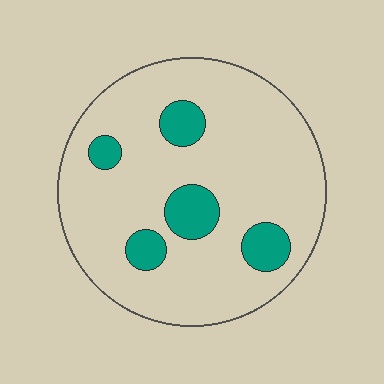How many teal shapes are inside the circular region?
5.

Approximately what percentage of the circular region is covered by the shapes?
Approximately 15%.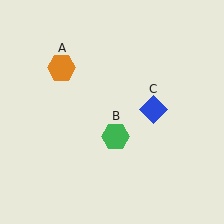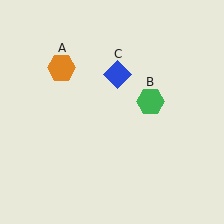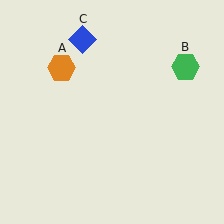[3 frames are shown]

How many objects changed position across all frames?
2 objects changed position: green hexagon (object B), blue diamond (object C).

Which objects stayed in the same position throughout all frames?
Orange hexagon (object A) remained stationary.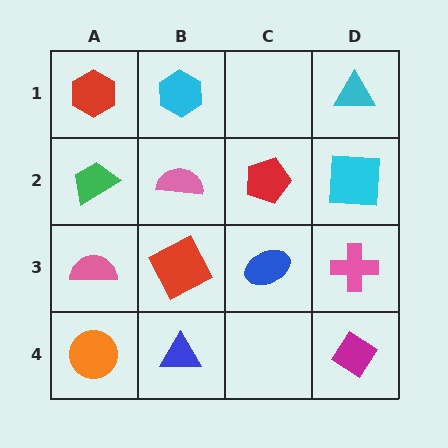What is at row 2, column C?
A red pentagon.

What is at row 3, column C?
A blue ellipse.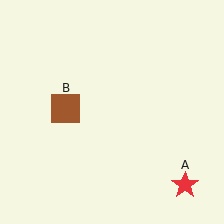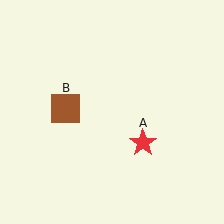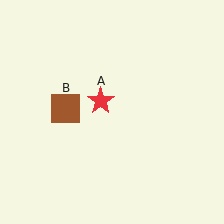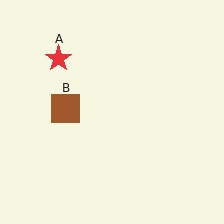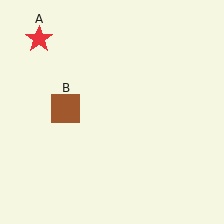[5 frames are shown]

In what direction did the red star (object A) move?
The red star (object A) moved up and to the left.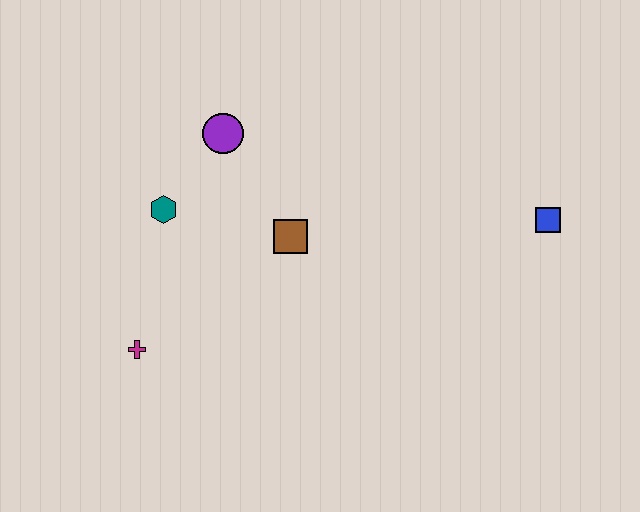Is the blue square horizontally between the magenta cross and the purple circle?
No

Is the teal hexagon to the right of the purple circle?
No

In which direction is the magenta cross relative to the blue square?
The magenta cross is to the left of the blue square.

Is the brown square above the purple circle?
No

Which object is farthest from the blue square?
The magenta cross is farthest from the blue square.